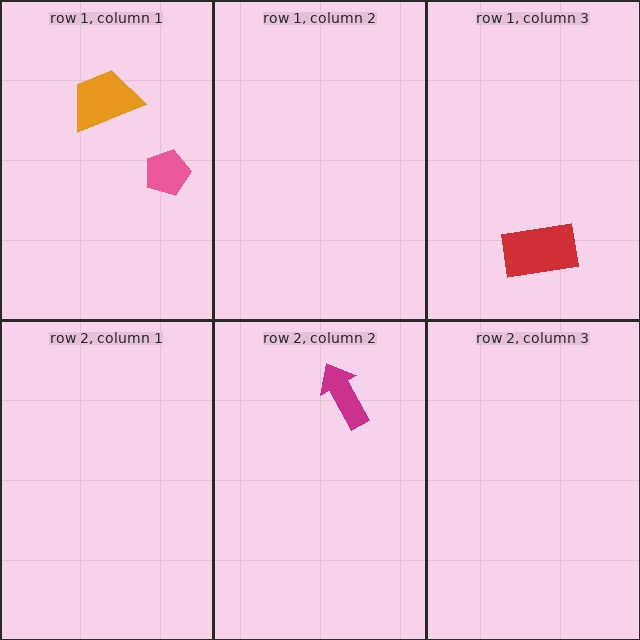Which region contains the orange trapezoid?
The row 1, column 1 region.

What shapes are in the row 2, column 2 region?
The magenta arrow.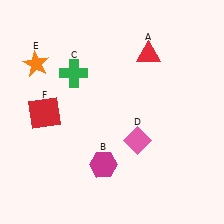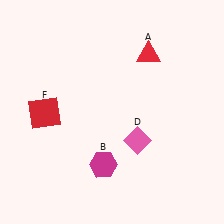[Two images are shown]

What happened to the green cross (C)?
The green cross (C) was removed in Image 2. It was in the top-left area of Image 1.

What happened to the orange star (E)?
The orange star (E) was removed in Image 2. It was in the top-left area of Image 1.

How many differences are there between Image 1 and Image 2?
There are 2 differences between the two images.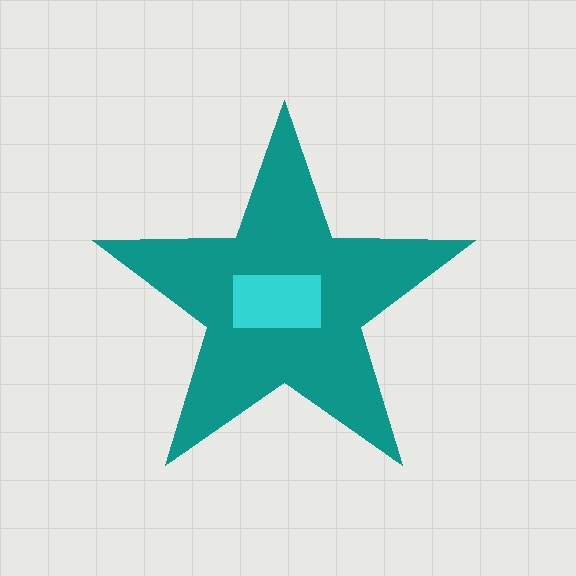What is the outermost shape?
The teal star.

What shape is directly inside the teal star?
The cyan rectangle.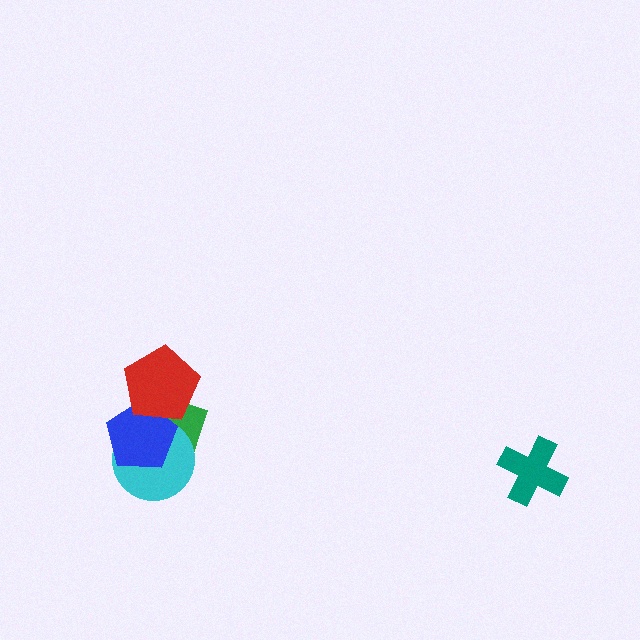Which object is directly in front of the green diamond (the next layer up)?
The cyan circle is directly in front of the green diamond.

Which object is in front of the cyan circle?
The blue pentagon is in front of the cyan circle.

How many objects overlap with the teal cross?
0 objects overlap with the teal cross.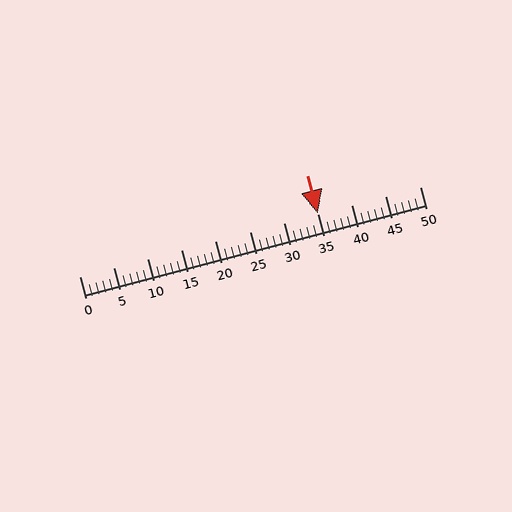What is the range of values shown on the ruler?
The ruler shows values from 0 to 50.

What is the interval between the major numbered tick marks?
The major tick marks are spaced 5 units apart.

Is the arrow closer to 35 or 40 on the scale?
The arrow is closer to 35.